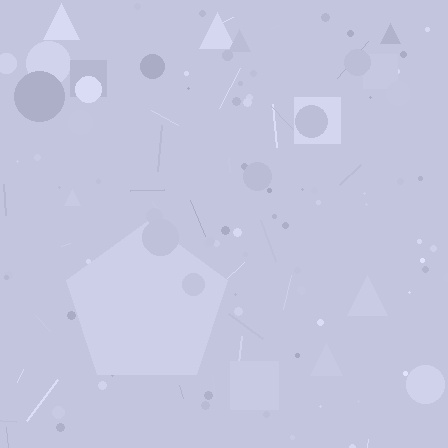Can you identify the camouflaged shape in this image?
The camouflaged shape is a pentagon.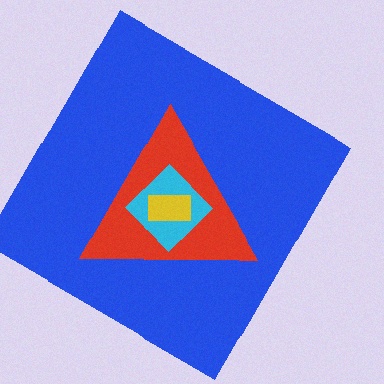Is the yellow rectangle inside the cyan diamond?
Yes.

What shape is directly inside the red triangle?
The cyan diamond.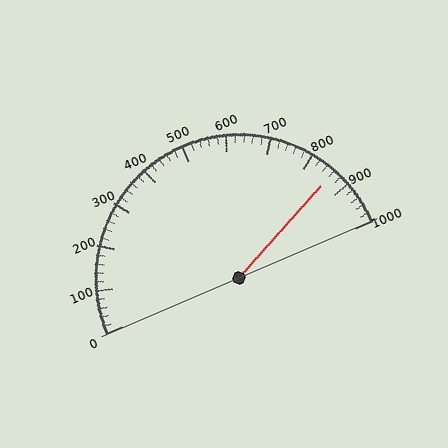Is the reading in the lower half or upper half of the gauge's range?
The reading is in the upper half of the range (0 to 1000).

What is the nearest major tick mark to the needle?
The nearest major tick mark is 900.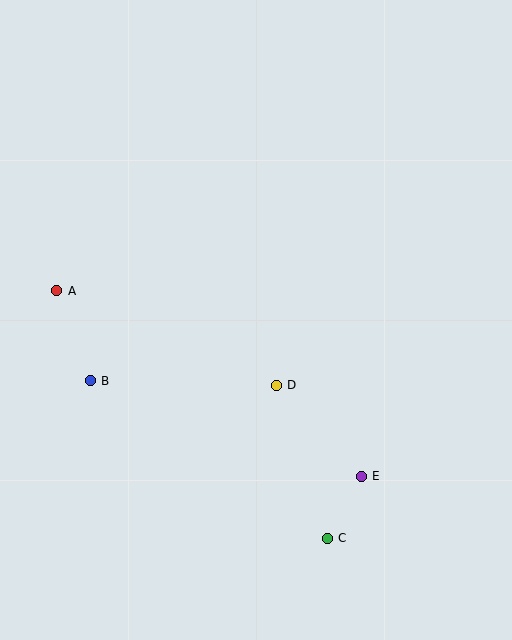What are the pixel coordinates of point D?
Point D is at (276, 385).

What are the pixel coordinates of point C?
Point C is at (327, 538).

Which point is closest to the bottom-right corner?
Point C is closest to the bottom-right corner.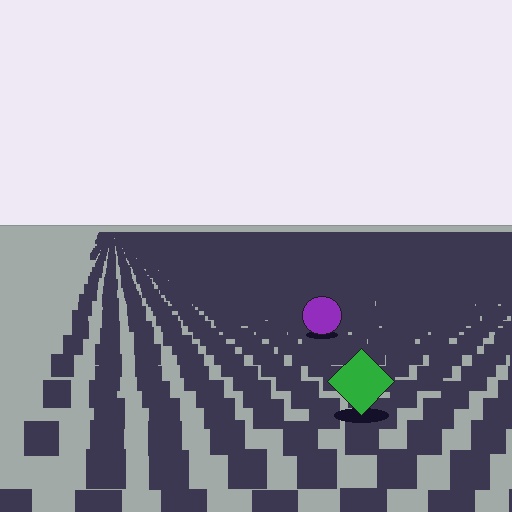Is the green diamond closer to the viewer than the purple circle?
Yes. The green diamond is closer — you can tell from the texture gradient: the ground texture is coarser near it.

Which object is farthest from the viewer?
The purple circle is farthest from the viewer. It appears smaller and the ground texture around it is denser.